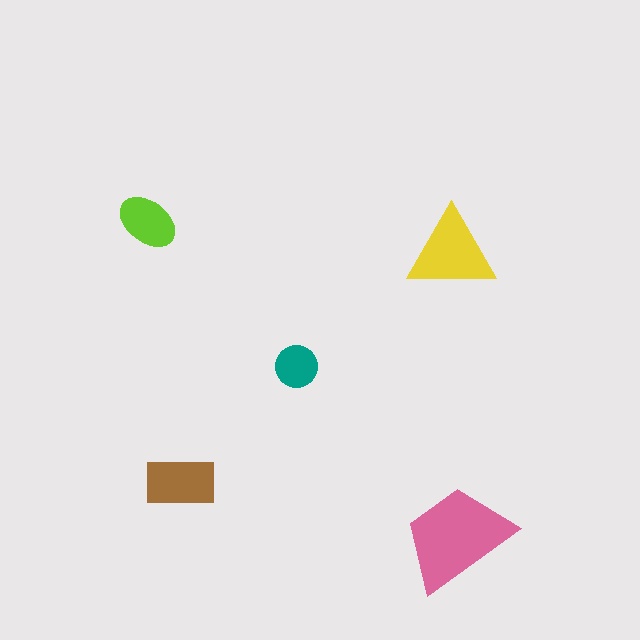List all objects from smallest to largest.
The teal circle, the lime ellipse, the brown rectangle, the yellow triangle, the pink trapezoid.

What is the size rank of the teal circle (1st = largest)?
5th.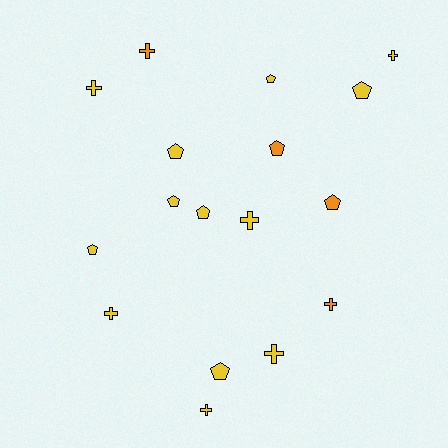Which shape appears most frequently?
Pentagon, with 9 objects.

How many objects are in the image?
There are 17 objects.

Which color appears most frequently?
Yellow, with 13 objects.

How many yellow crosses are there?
There are 6 yellow crosses.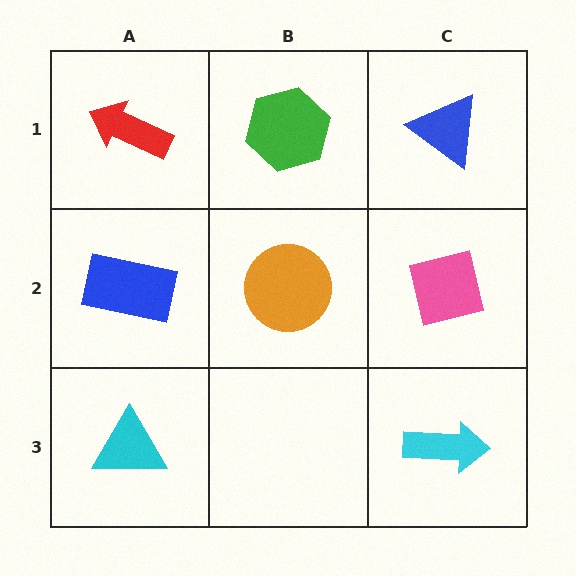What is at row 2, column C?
A pink square.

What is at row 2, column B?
An orange circle.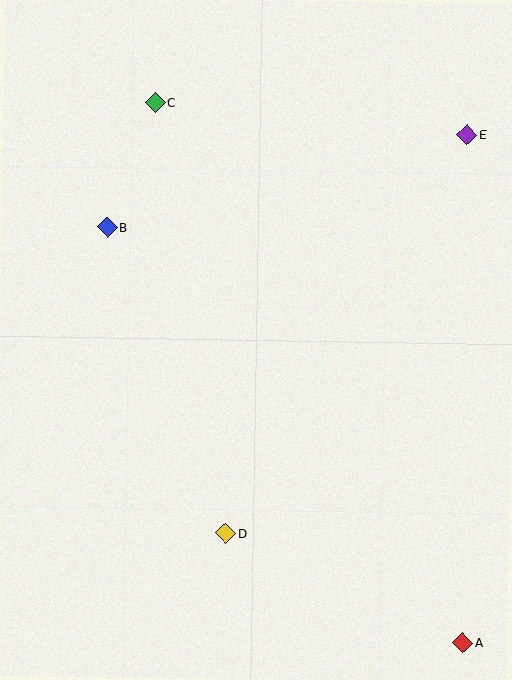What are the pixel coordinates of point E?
Point E is at (467, 135).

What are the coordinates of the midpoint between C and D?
The midpoint between C and D is at (190, 318).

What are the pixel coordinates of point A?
Point A is at (463, 643).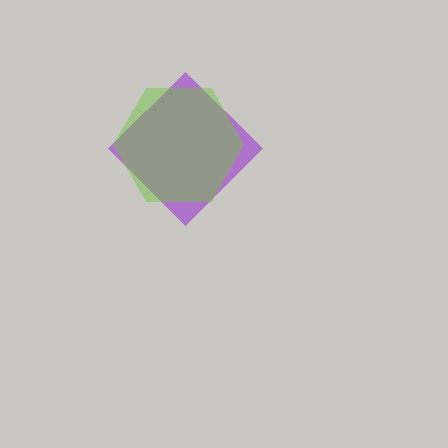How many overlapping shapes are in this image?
There are 2 overlapping shapes in the image.